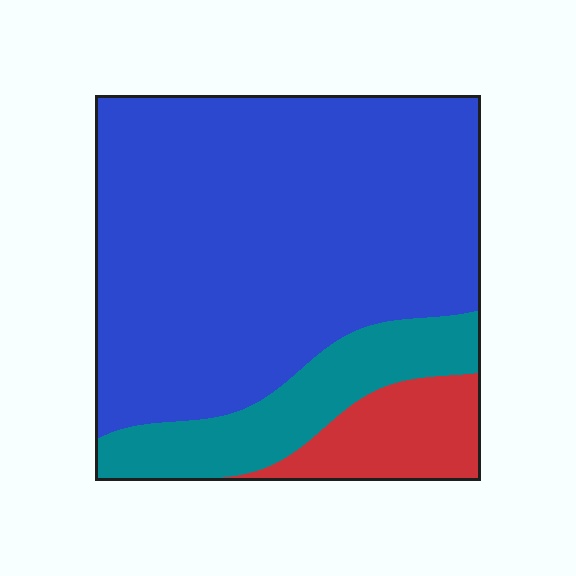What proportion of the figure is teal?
Teal takes up about one sixth (1/6) of the figure.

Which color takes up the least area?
Red, at roughly 10%.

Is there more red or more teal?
Teal.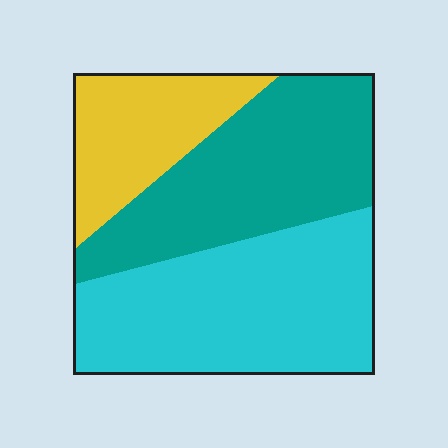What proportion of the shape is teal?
Teal takes up about three eighths (3/8) of the shape.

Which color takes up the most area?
Cyan, at roughly 45%.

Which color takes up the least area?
Yellow, at roughly 20%.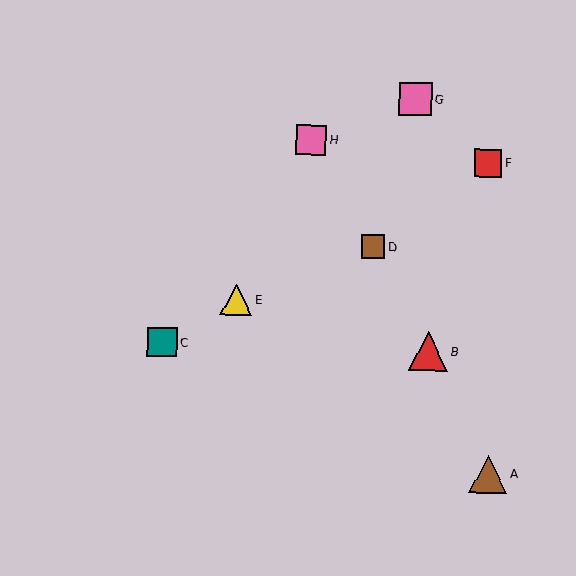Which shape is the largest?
The red triangle (labeled B) is the largest.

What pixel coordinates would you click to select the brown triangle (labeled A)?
Click at (488, 474) to select the brown triangle A.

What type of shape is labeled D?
Shape D is a brown square.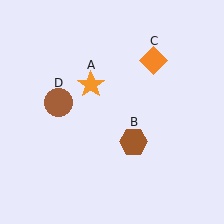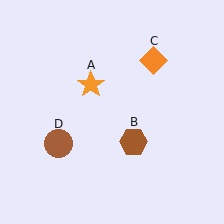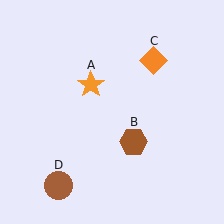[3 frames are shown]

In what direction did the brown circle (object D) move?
The brown circle (object D) moved down.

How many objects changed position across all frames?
1 object changed position: brown circle (object D).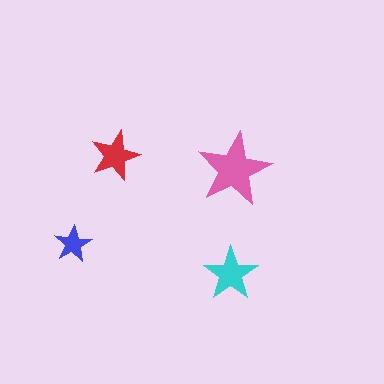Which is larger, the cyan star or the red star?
The cyan one.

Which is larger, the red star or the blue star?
The red one.